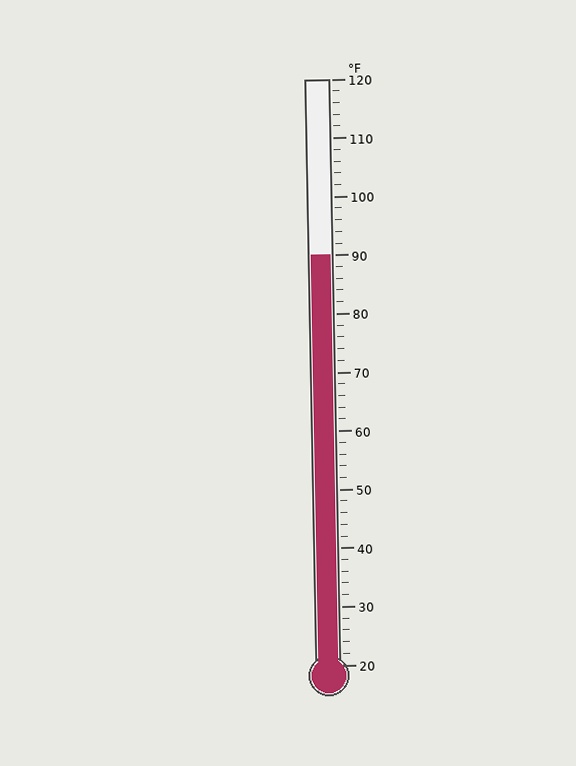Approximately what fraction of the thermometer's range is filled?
The thermometer is filled to approximately 70% of its range.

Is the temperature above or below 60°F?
The temperature is above 60°F.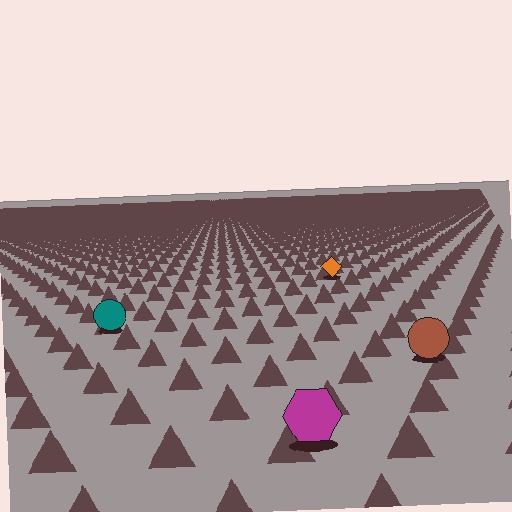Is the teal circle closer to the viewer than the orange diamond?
Yes. The teal circle is closer — you can tell from the texture gradient: the ground texture is coarser near it.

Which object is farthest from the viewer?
The orange diamond is farthest from the viewer. It appears smaller and the ground texture around it is denser.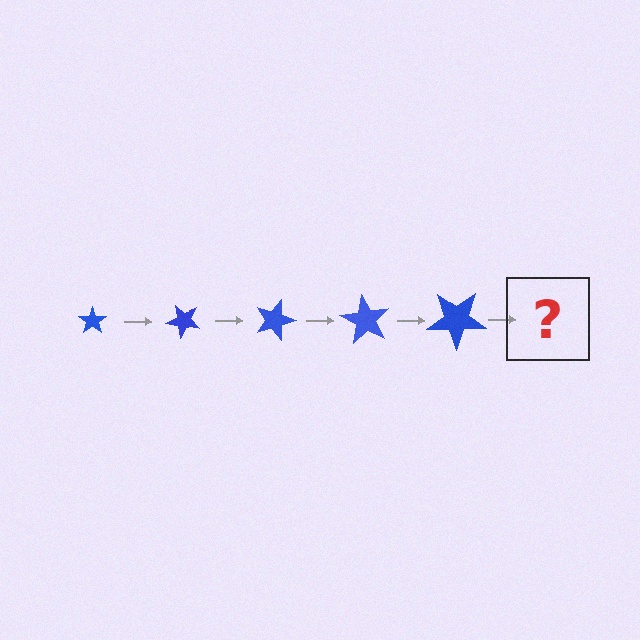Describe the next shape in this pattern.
It should be a star, larger than the previous one and rotated 225 degrees from the start.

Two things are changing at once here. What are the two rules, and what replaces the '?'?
The two rules are that the star grows larger each step and it rotates 45 degrees each step. The '?' should be a star, larger than the previous one and rotated 225 degrees from the start.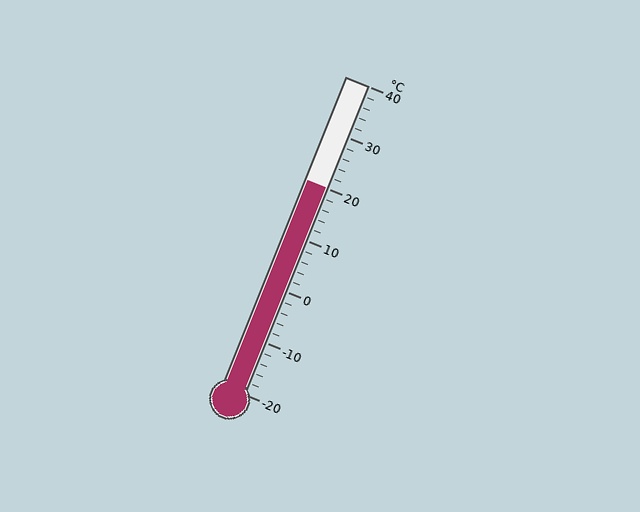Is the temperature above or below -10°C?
The temperature is above -10°C.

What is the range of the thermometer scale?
The thermometer scale ranges from -20°C to 40°C.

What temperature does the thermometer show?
The thermometer shows approximately 20°C.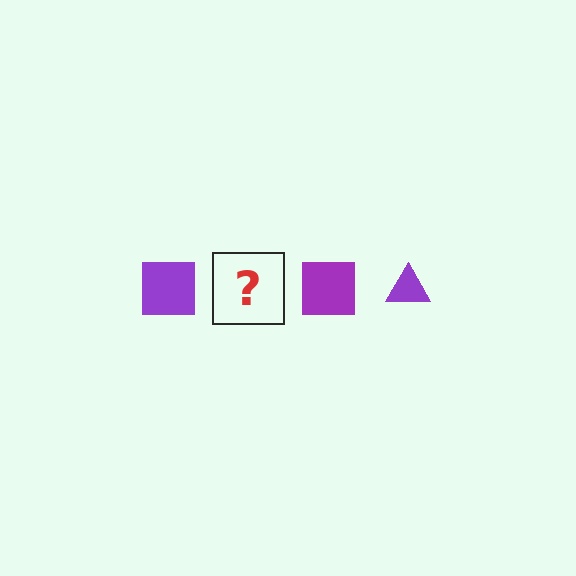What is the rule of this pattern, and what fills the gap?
The rule is that the pattern cycles through square, triangle shapes in purple. The gap should be filled with a purple triangle.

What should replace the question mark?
The question mark should be replaced with a purple triangle.